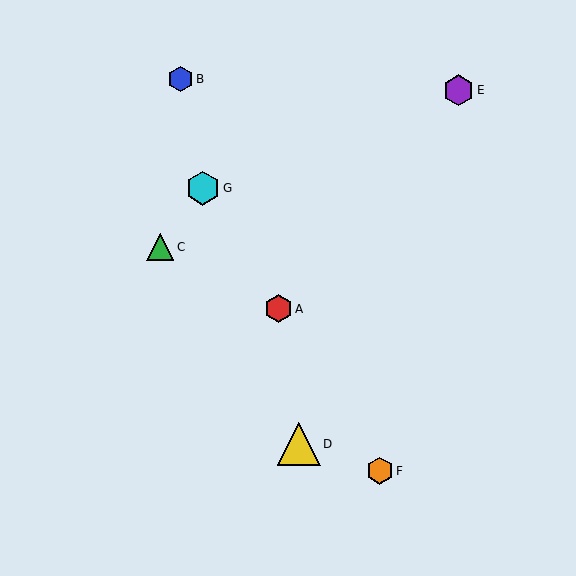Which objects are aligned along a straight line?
Objects A, F, G are aligned along a straight line.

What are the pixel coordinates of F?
Object F is at (380, 471).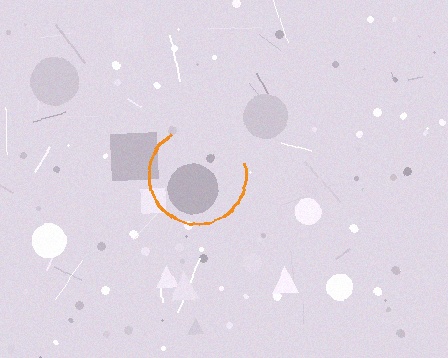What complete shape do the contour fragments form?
The contour fragments form a circle.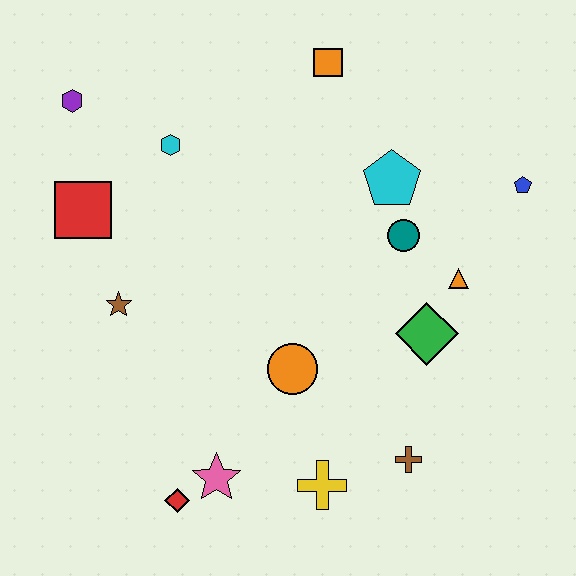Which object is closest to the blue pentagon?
The orange triangle is closest to the blue pentagon.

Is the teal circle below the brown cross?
No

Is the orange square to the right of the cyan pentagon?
No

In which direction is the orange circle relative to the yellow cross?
The orange circle is above the yellow cross.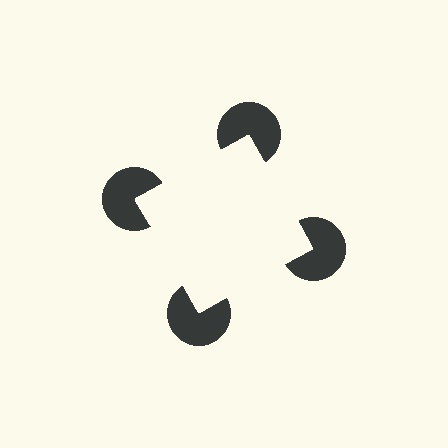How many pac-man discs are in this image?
There are 4 — one at each vertex of the illusory square.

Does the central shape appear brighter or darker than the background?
It typically appears slightly brighter than the background, even though no actual brightness change is drawn.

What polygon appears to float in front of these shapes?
An illusory square — its edges are inferred from the aligned wedge cuts in the pac-man discs, not physically drawn.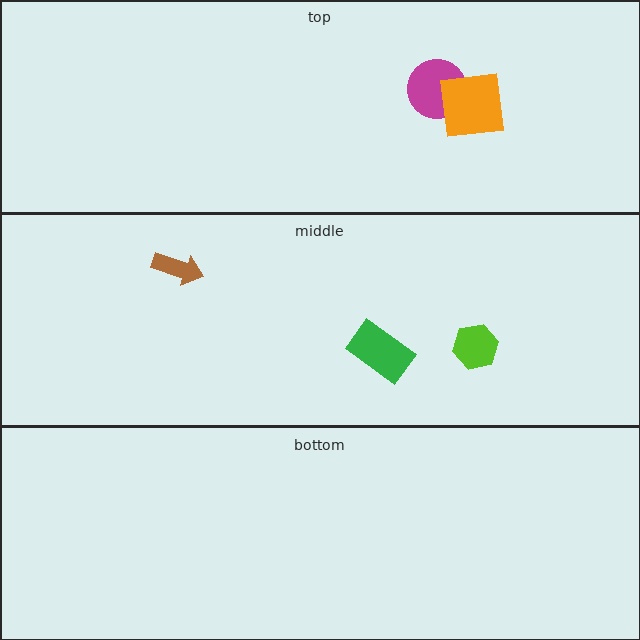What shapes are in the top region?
The magenta circle, the orange square.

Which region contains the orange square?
The top region.